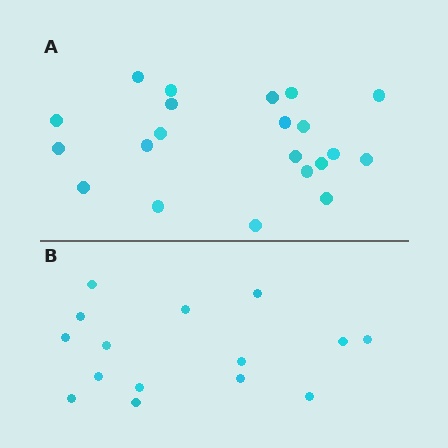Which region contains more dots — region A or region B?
Region A (the top region) has more dots.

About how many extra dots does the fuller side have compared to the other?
Region A has about 6 more dots than region B.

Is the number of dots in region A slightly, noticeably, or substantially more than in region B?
Region A has noticeably more, but not dramatically so. The ratio is roughly 1.4 to 1.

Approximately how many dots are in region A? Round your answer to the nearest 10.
About 20 dots. (The exact count is 21, which rounds to 20.)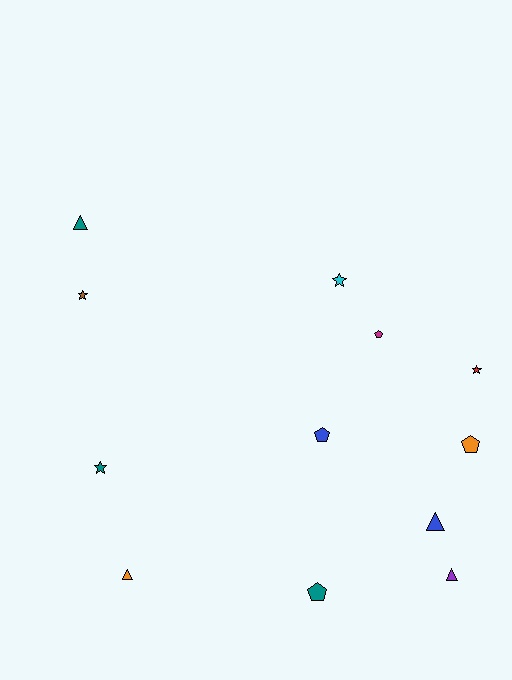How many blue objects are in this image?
There are 2 blue objects.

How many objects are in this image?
There are 12 objects.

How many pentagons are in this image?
There are 4 pentagons.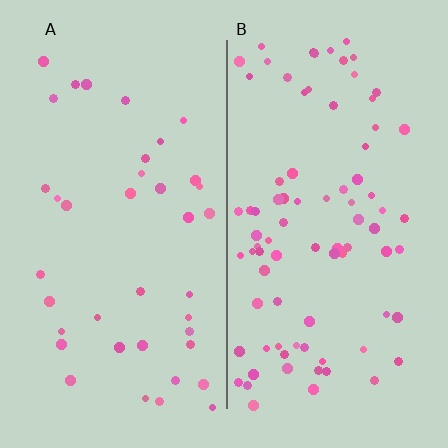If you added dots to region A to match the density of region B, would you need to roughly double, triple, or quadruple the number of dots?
Approximately double.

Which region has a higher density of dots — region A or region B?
B (the right).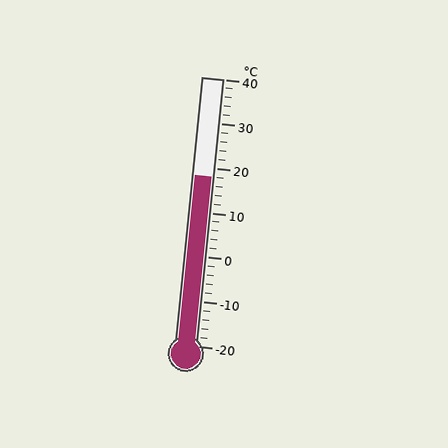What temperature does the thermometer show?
The thermometer shows approximately 18°C.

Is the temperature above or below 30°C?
The temperature is below 30°C.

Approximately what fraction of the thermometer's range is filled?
The thermometer is filled to approximately 65% of its range.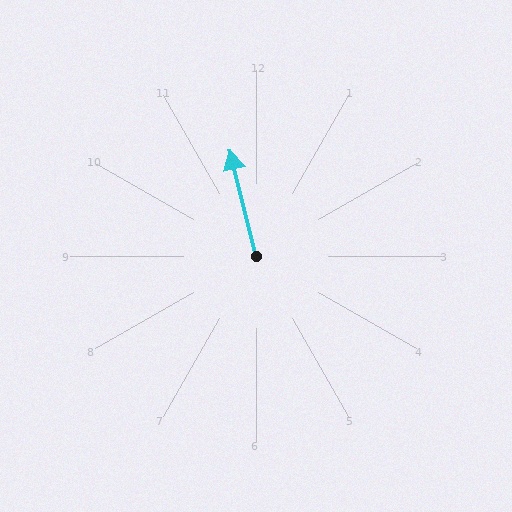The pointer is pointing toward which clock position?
Roughly 12 o'clock.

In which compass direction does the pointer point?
North.